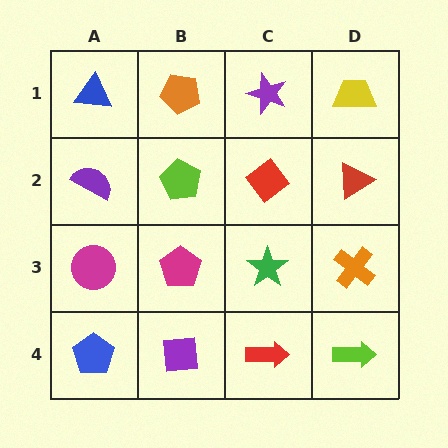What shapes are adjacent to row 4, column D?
An orange cross (row 3, column D), a red arrow (row 4, column C).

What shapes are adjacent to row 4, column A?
A magenta circle (row 3, column A), a purple square (row 4, column B).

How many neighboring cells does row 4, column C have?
3.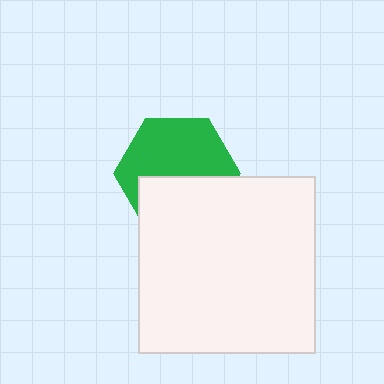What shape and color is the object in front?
The object in front is a white square.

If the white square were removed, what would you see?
You would see the complete green hexagon.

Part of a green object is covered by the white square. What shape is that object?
It is a hexagon.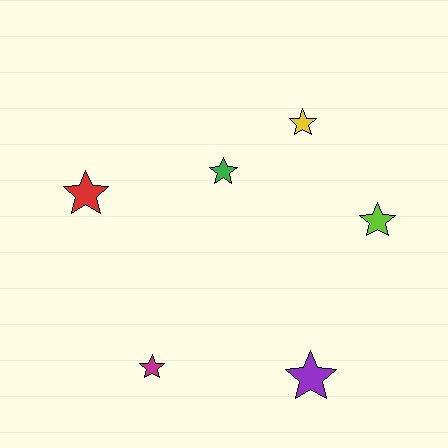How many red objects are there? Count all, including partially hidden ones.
There is 1 red object.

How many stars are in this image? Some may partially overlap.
There are 6 stars.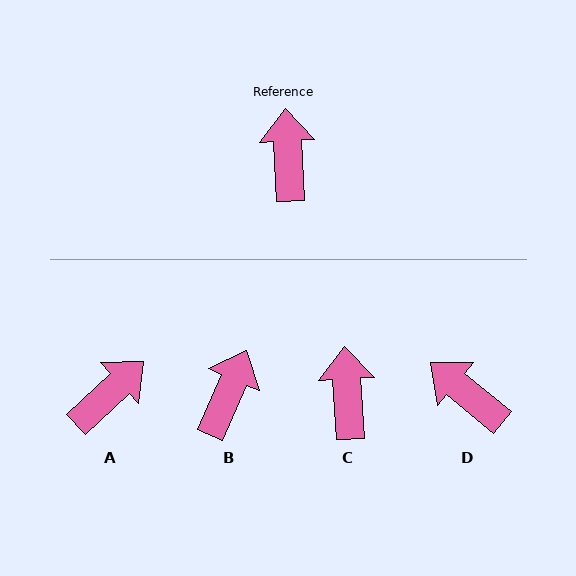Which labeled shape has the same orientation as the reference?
C.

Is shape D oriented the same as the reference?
No, it is off by about 46 degrees.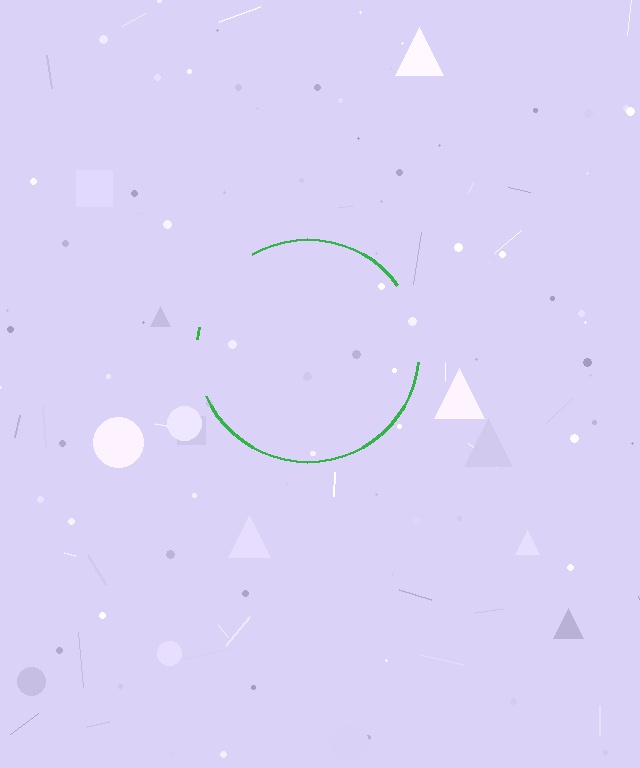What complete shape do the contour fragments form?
The contour fragments form a circle.